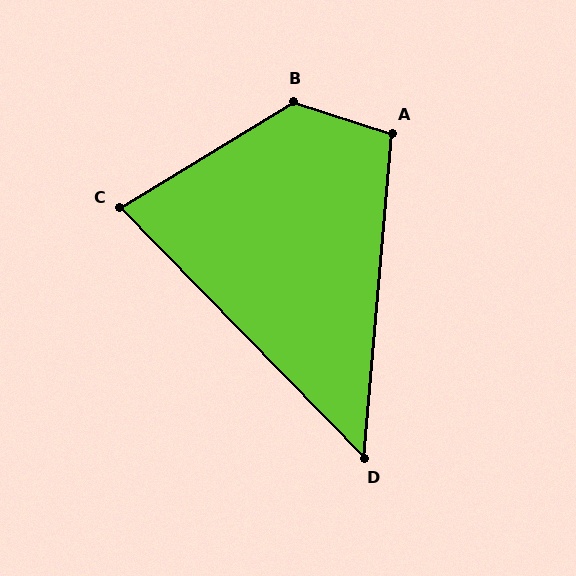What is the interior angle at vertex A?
Approximately 103 degrees (obtuse).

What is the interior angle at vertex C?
Approximately 77 degrees (acute).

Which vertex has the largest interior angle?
B, at approximately 131 degrees.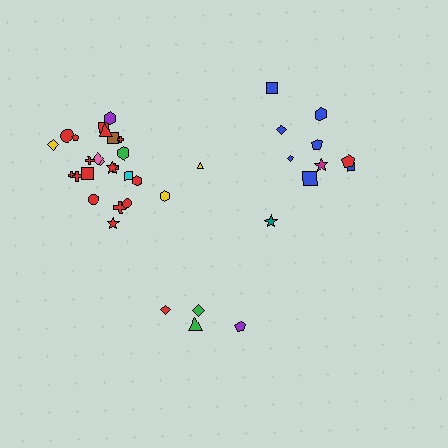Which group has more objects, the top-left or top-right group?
The top-left group.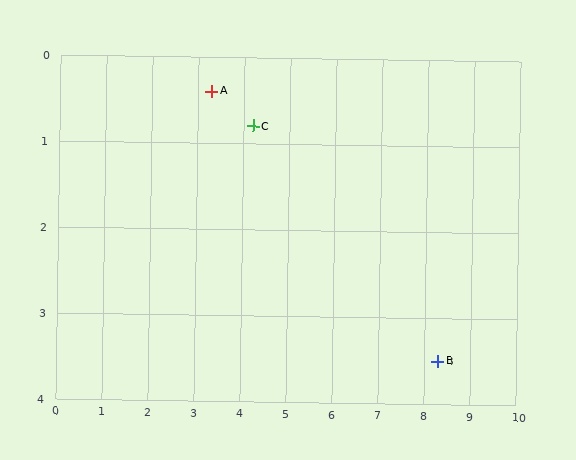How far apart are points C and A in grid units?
Points C and A are about 1.0 grid units apart.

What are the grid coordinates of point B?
Point B is at approximately (8.3, 3.5).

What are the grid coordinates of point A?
Point A is at approximately (3.3, 0.4).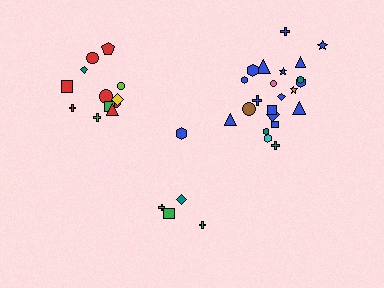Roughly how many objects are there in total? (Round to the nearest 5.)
Roughly 40 objects in total.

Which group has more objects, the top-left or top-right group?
The top-right group.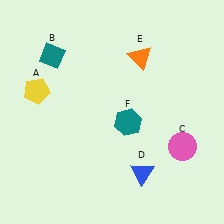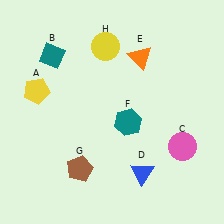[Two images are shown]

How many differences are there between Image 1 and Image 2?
There are 2 differences between the two images.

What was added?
A brown pentagon (G), a yellow circle (H) were added in Image 2.